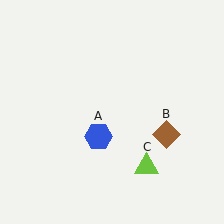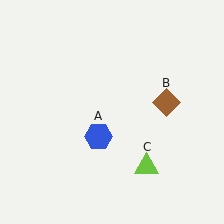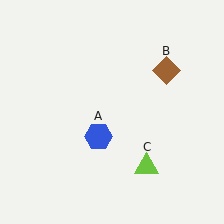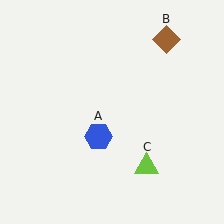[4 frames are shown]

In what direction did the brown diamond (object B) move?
The brown diamond (object B) moved up.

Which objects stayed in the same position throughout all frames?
Blue hexagon (object A) and lime triangle (object C) remained stationary.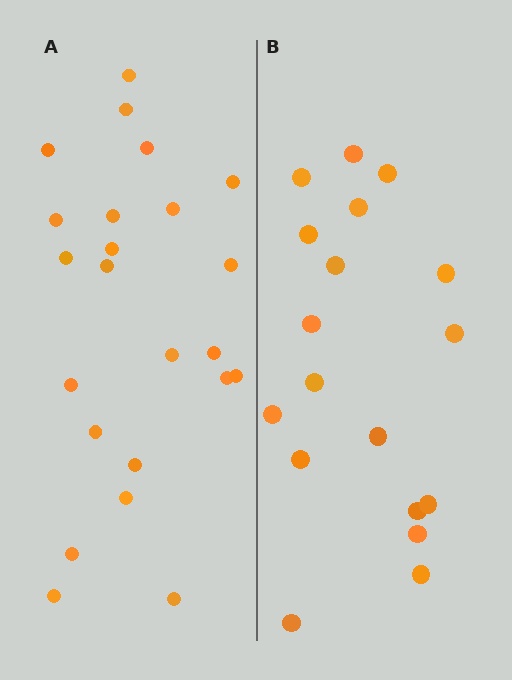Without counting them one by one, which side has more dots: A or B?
Region A (the left region) has more dots.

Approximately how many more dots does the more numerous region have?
Region A has about 5 more dots than region B.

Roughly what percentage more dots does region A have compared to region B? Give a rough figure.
About 30% more.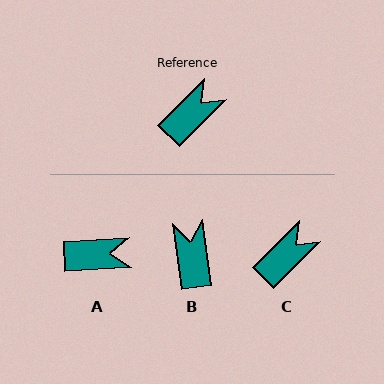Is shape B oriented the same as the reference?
No, it is off by about 53 degrees.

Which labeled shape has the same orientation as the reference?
C.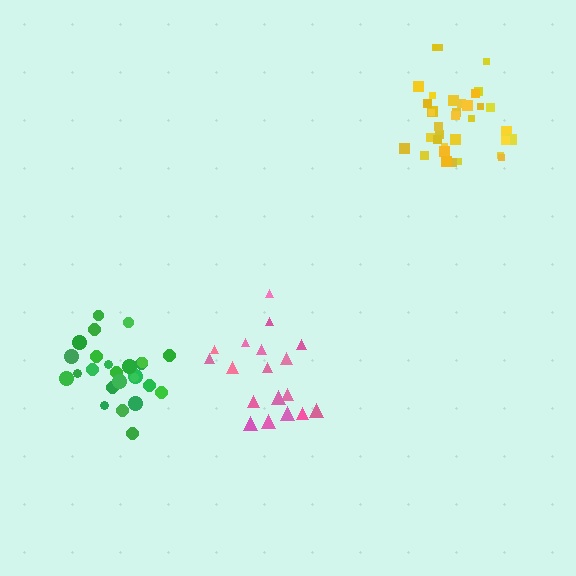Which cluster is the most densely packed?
Yellow.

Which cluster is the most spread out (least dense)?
Pink.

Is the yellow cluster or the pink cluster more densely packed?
Yellow.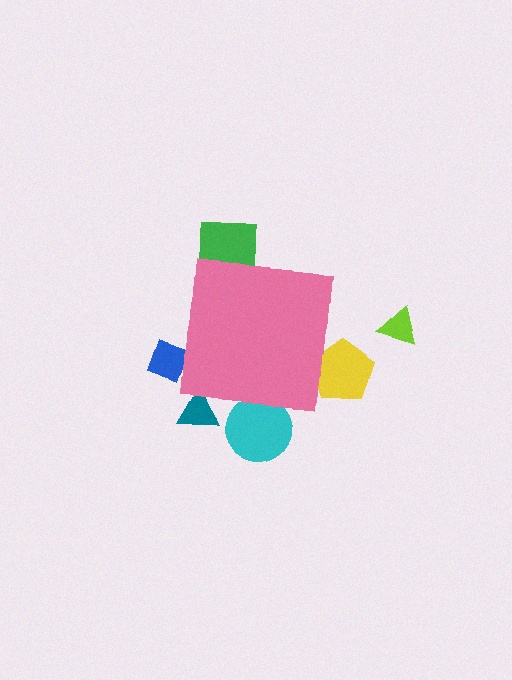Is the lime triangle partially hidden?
No, the lime triangle is fully visible.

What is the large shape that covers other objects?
A pink square.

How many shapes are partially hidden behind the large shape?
5 shapes are partially hidden.